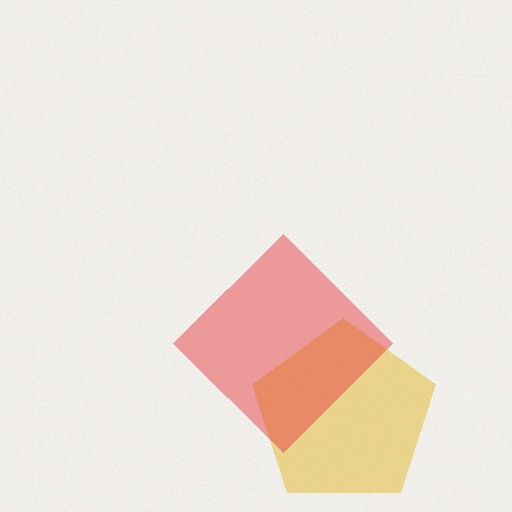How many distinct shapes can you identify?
There are 2 distinct shapes: a yellow pentagon, a red diamond.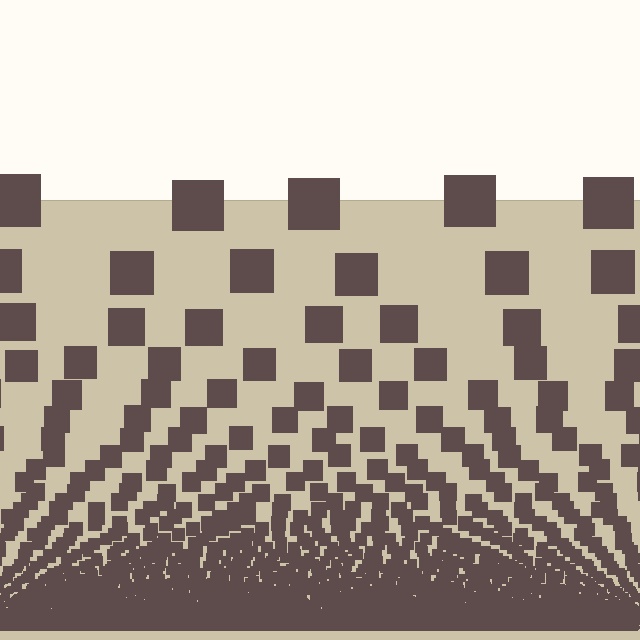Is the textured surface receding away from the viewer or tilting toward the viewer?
The surface appears to tilt toward the viewer. Texture elements get larger and sparser toward the top.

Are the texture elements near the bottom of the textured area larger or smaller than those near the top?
Smaller. The gradient is inverted — elements near the bottom are smaller and denser.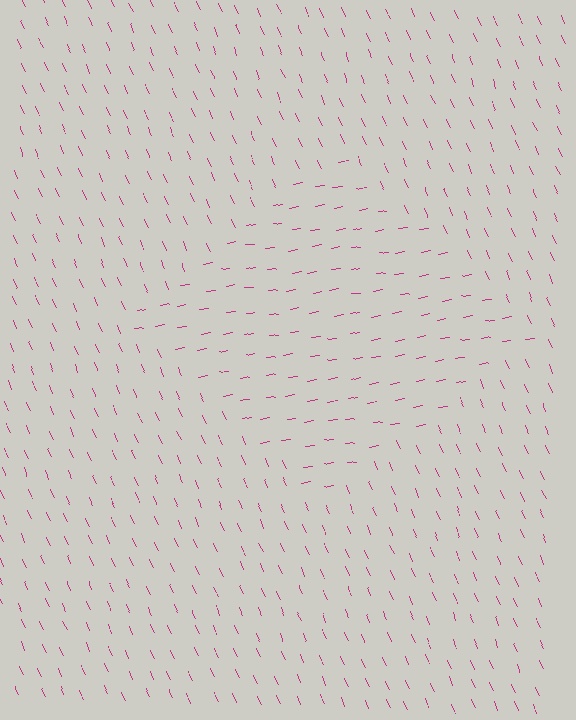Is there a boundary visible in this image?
Yes, there is a texture boundary formed by a change in line orientation.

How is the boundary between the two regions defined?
The boundary is defined purely by a change in line orientation (approximately 75 degrees difference). All lines are the same color and thickness.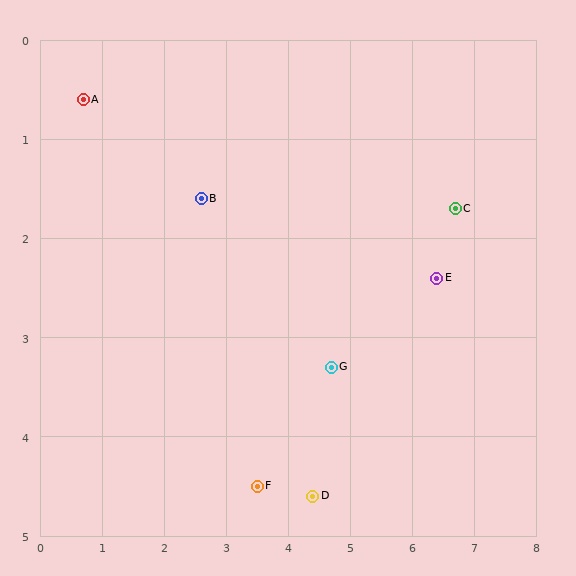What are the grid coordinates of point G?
Point G is at approximately (4.7, 3.3).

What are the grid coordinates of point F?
Point F is at approximately (3.5, 4.5).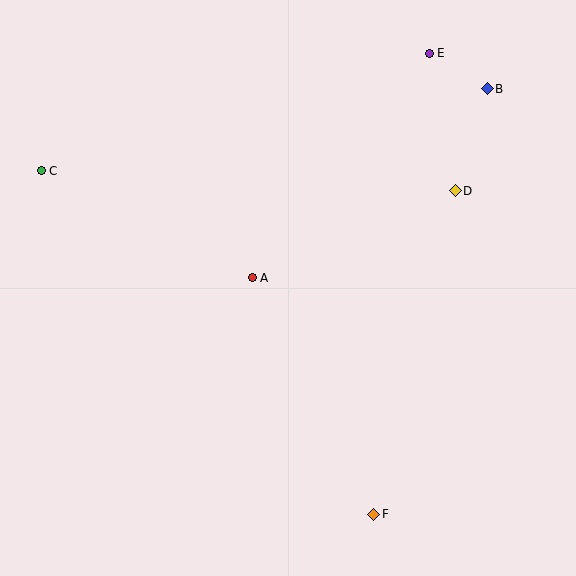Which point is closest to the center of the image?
Point A at (252, 278) is closest to the center.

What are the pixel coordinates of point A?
Point A is at (252, 278).